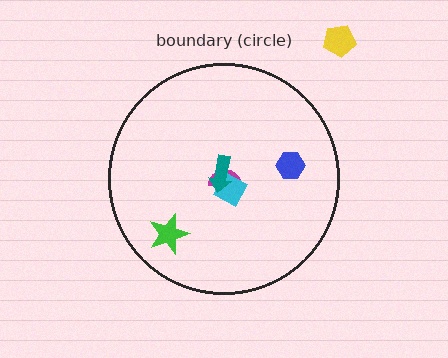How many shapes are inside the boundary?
5 inside, 1 outside.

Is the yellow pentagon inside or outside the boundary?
Outside.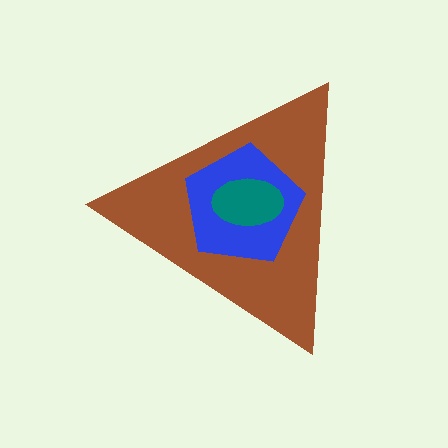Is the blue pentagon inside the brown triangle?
Yes.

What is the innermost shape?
The teal ellipse.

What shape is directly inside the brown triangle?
The blue pentagon.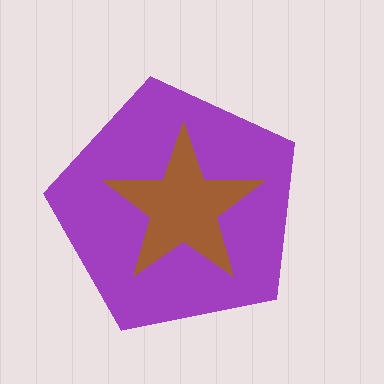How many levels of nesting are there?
2.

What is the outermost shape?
The purple pentagon.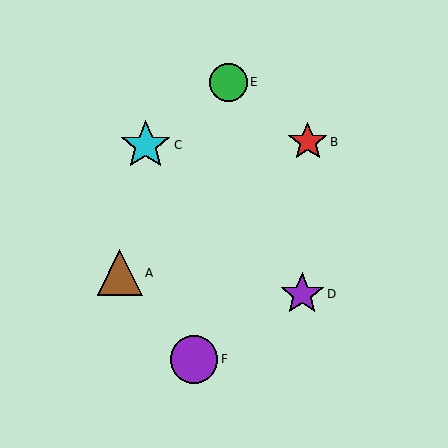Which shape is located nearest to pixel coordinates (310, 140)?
The red star (labeled B) at (308, 142) is nearest to that location.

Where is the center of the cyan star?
The center of the cyan star is at (146, 145).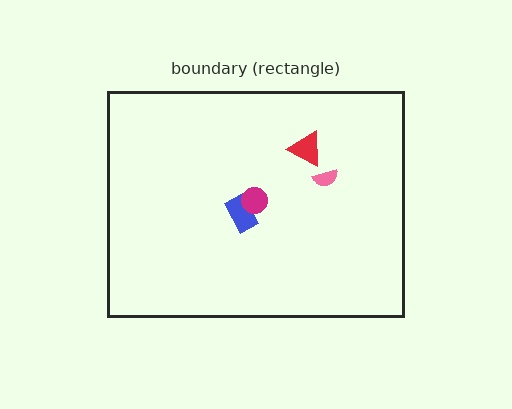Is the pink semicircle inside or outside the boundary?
Inside.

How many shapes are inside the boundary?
4 inside, 0 outside.